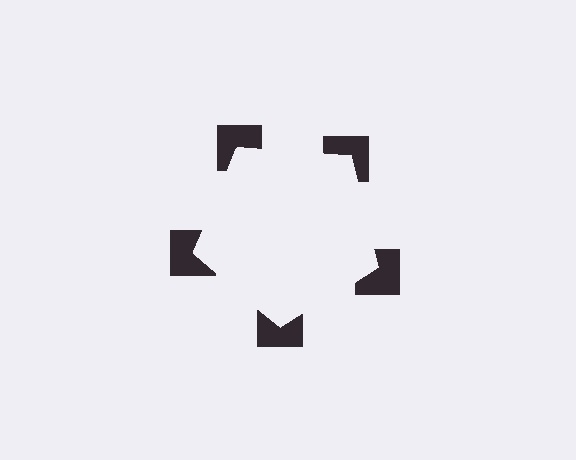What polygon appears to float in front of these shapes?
An illusory pentagon — its edges are inferred from the aligned wedge cuts in the notched squares, not physically drawn.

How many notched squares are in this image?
There are 5 — one at each vertex of the illusory pentagon.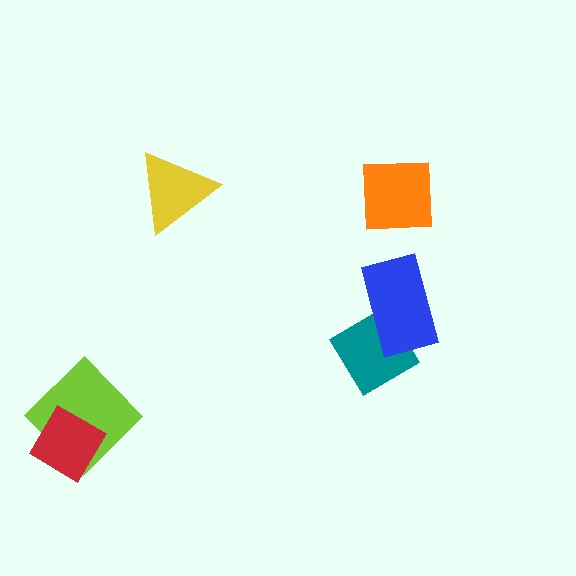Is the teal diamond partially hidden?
Yes, it is partially covered by another shape.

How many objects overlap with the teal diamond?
1 object overlaps with the teal diamond.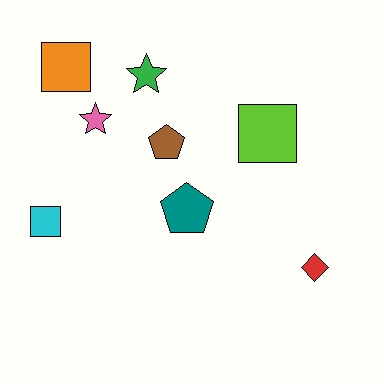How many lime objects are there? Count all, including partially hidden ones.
There is 1 lime object.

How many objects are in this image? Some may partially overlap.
There are 8 objects.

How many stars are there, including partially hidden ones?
There are 2 stars.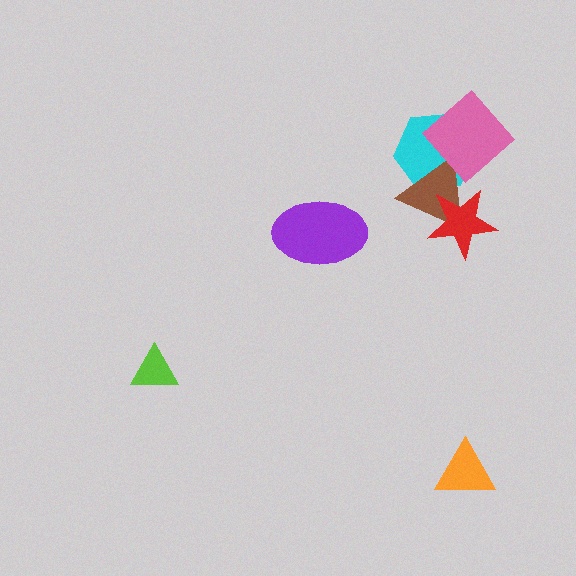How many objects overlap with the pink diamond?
2 objects overlap with the pink diamond.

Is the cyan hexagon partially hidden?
Yes, it is partially covered by another shape.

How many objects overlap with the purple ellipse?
0 objects overlap with the purple ellipse.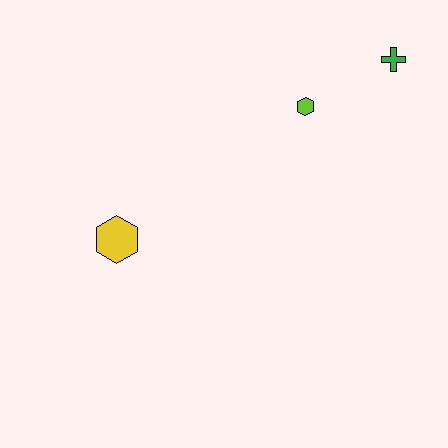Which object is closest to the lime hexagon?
The green cross is closest to the lime hexagon.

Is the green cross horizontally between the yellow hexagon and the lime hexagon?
No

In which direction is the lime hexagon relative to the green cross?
The lime hexagon is to the left of the green cross.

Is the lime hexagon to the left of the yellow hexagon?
No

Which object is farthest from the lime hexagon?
The yellow hexagon is farthest from the lime hexagon.